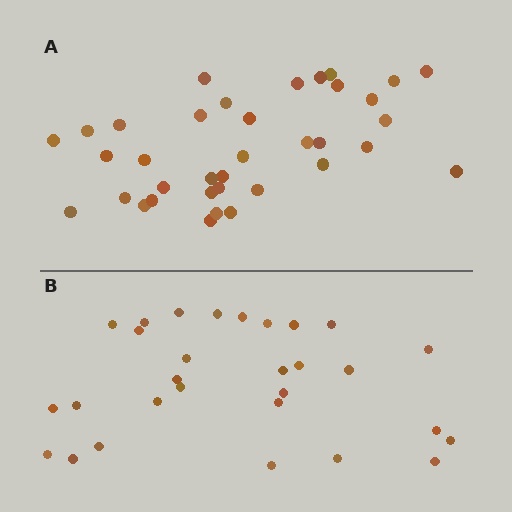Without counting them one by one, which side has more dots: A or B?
Region A (the top region) has more dots.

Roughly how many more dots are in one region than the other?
Region A has roughly 8 or so more dots than region B.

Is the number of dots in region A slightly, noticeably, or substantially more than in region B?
Region A has only slightly more — the two regions are fairly close. The ratio is roughly 1.2 to 1.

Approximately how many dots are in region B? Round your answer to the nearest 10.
About 30 dots. (The exact count is 29, which rounds to 30.)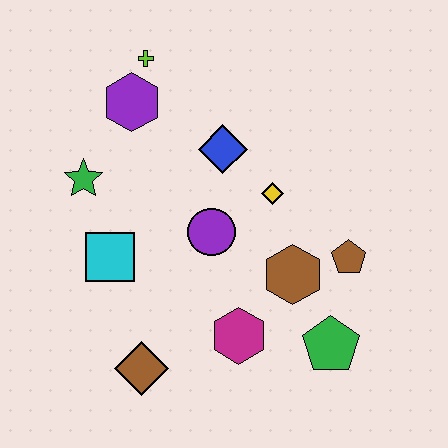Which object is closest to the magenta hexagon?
The brown hexagon is closest to the magenta hexagon.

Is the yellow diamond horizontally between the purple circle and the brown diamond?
No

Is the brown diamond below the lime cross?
Yes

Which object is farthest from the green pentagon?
The lime cross is farthest from the green pentagon.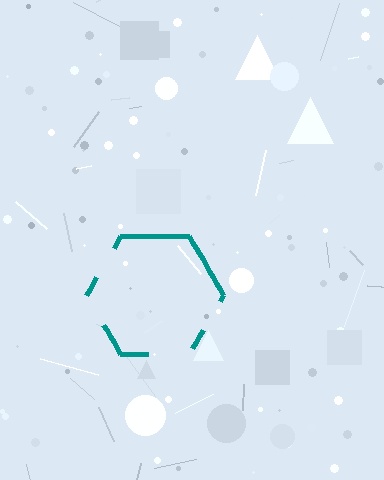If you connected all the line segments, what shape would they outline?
They would outline a hexagon.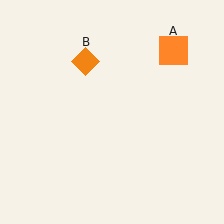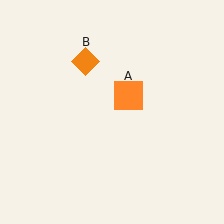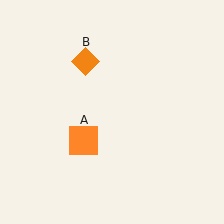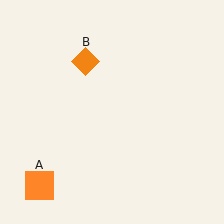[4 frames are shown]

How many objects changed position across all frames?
1 object changed position: orange square (object A).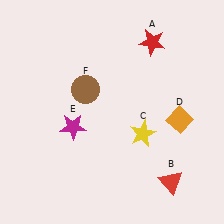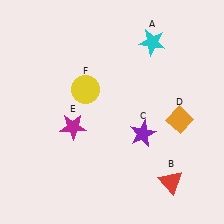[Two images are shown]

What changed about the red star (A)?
In Image 1, A is red. In Image 2, it changed to cyan.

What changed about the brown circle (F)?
In Image 1, F is brown. In Image 2, it changed to yellow.